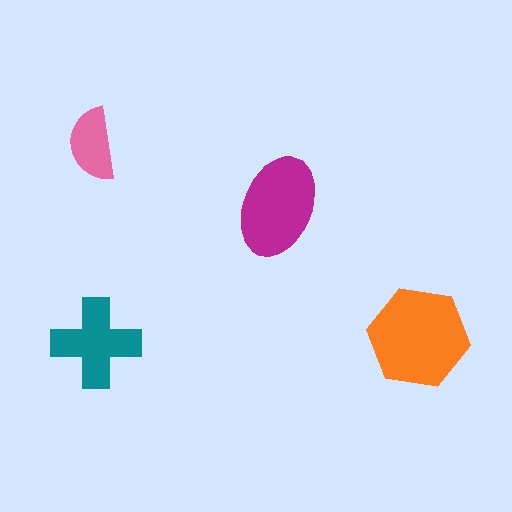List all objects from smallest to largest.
The pink semicircle, the teal cross, the magenta ellipse, the orange hexagon.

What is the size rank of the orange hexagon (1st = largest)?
1st.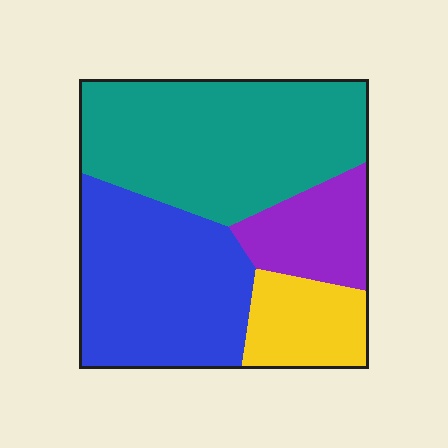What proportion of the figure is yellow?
Yellow takes up less than a sixth of the figure.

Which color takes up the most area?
Teal, at roughly 40%.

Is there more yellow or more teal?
Teal.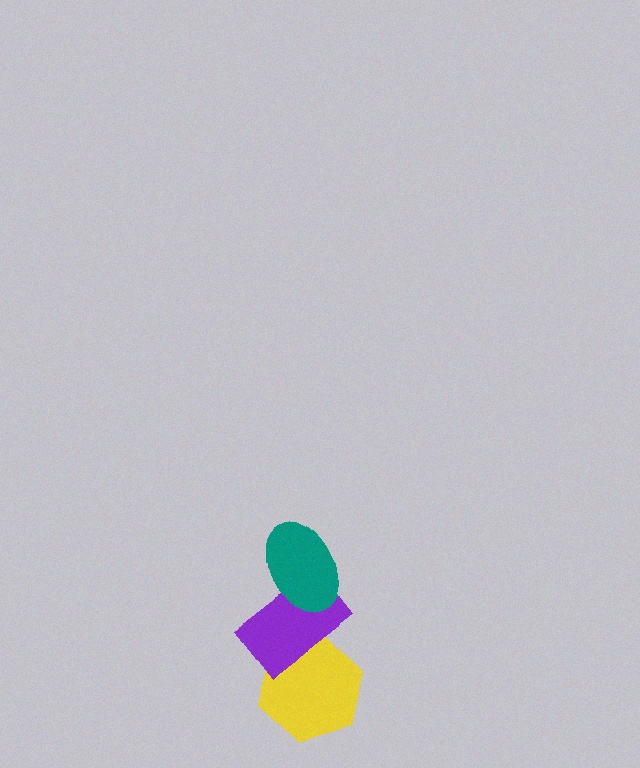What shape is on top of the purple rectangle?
The teal ellipse is on top of the purple rectangle.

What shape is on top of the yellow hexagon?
The purple rectangle is on top of the yellow hexagon.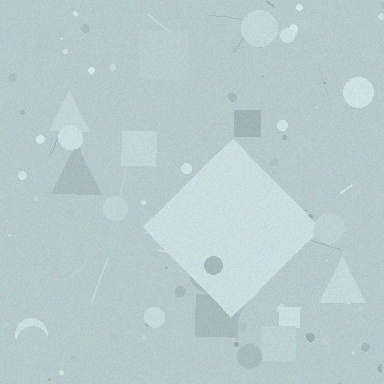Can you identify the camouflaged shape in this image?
The camouflaged shape is a diamond.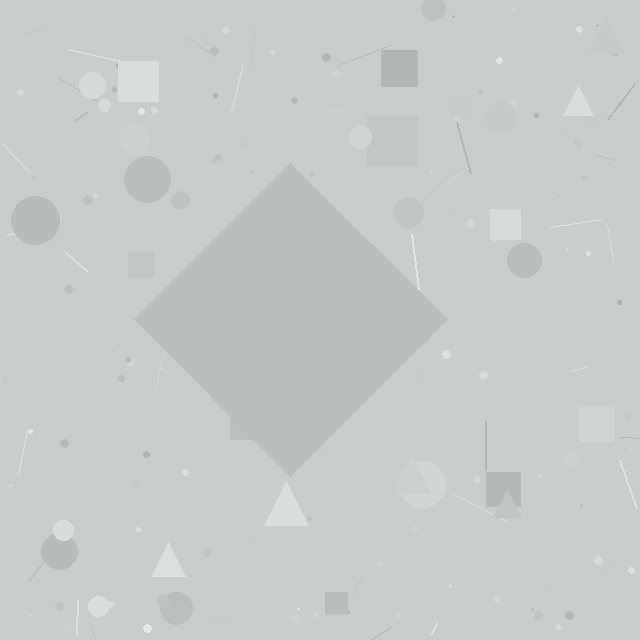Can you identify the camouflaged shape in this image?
The camouflaged shape is a diamond.